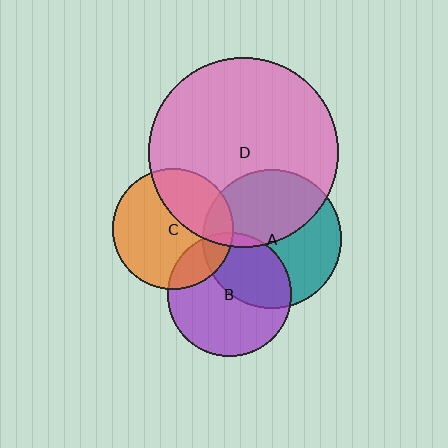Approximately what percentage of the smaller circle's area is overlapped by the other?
Approximately 15%.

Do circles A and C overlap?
Yes.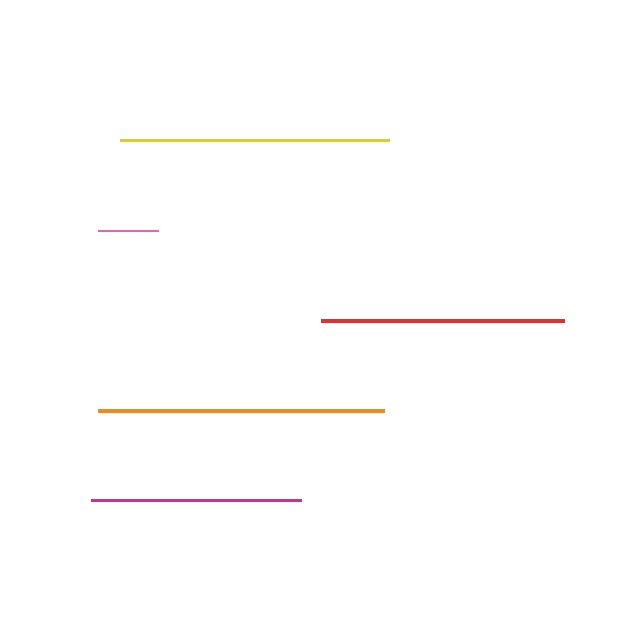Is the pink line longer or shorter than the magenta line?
The magenta line is longer than the pink line.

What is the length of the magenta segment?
The magenta segment is approximately 210 pixels long.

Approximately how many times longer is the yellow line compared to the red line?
The yellow line is approximately 1.1 times the length of the red line.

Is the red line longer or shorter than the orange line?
The orange line is longer than the red line.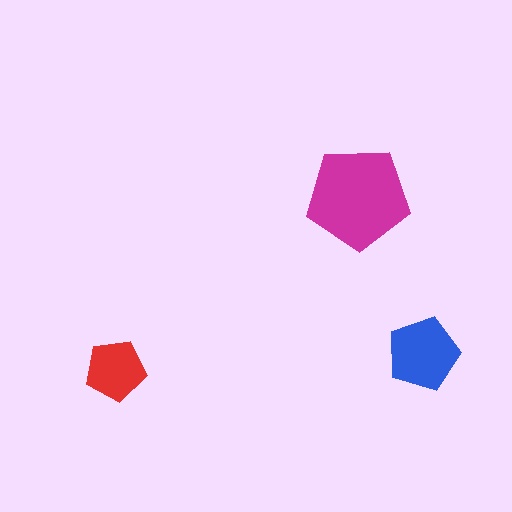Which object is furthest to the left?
The red pentagon is leftmost.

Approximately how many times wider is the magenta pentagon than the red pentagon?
About 1.5 times wider.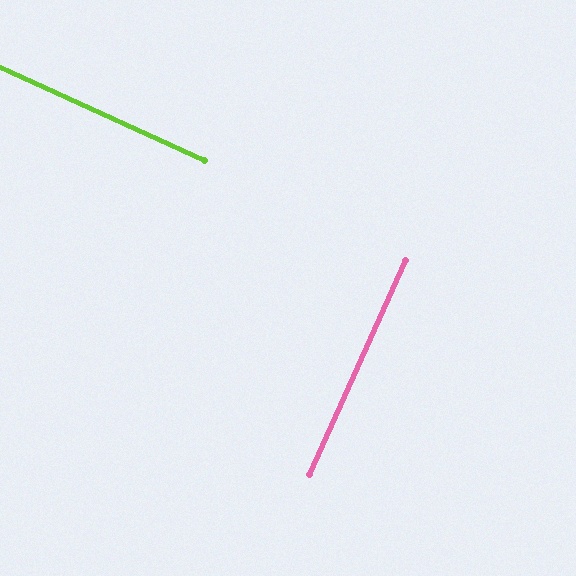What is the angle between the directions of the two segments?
Approximately 90 degrees.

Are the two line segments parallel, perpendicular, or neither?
Perpendicular — they meet at approximately 90°.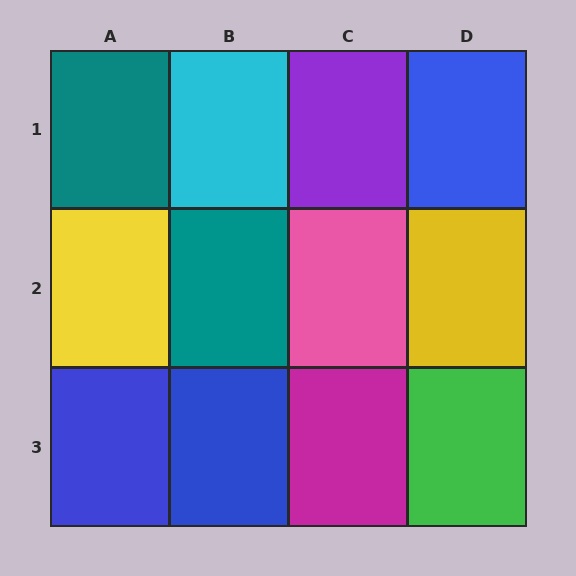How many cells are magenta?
1 cell is magenta.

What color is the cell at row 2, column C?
Pink.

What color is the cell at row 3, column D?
Green.